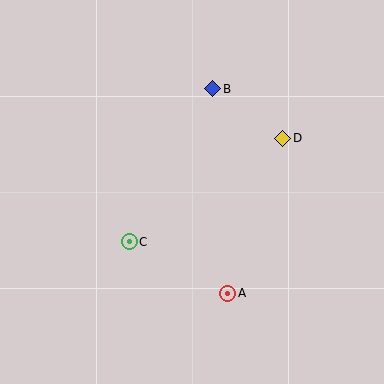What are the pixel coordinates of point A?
Point A is at (228, 293).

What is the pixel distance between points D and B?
The distance between D and B is 86 pixels.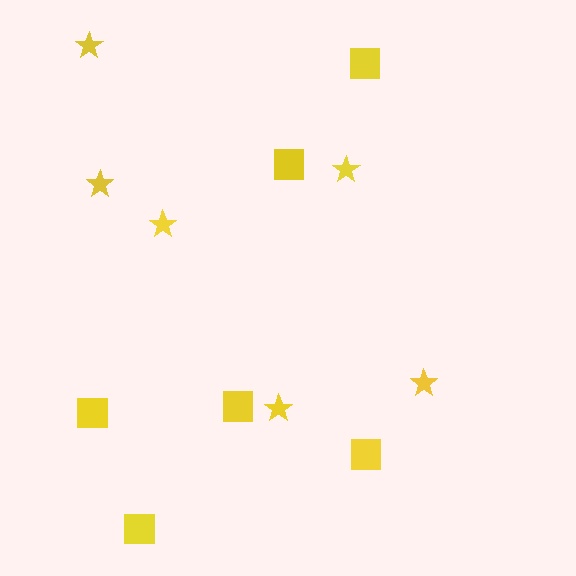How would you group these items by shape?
There are 2 groups: one group of squares (6) and one group of stars (6).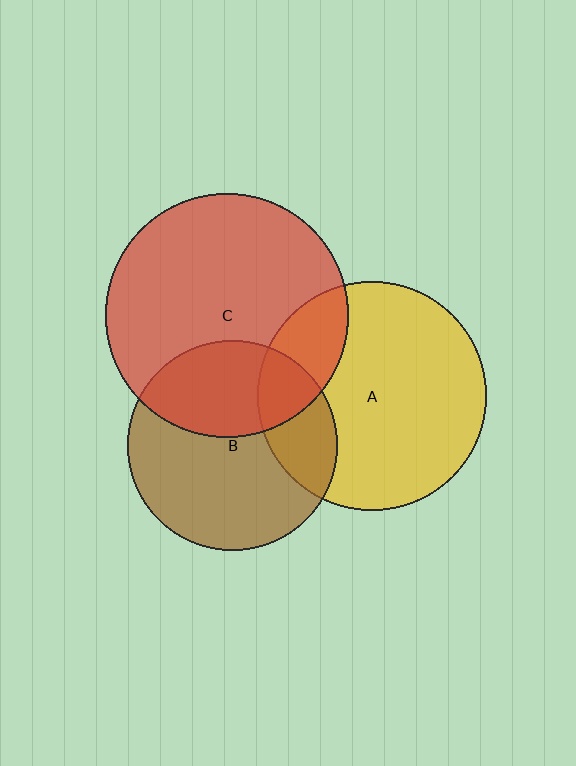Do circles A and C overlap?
Yes.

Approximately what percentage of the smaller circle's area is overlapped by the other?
Approximately 20%.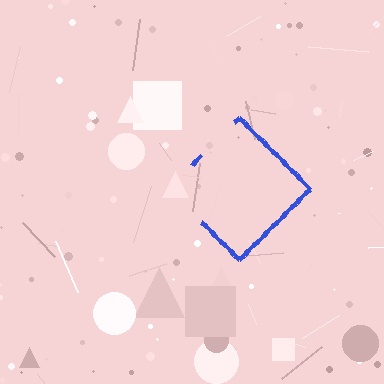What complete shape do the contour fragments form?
The contour fragments form a diamond.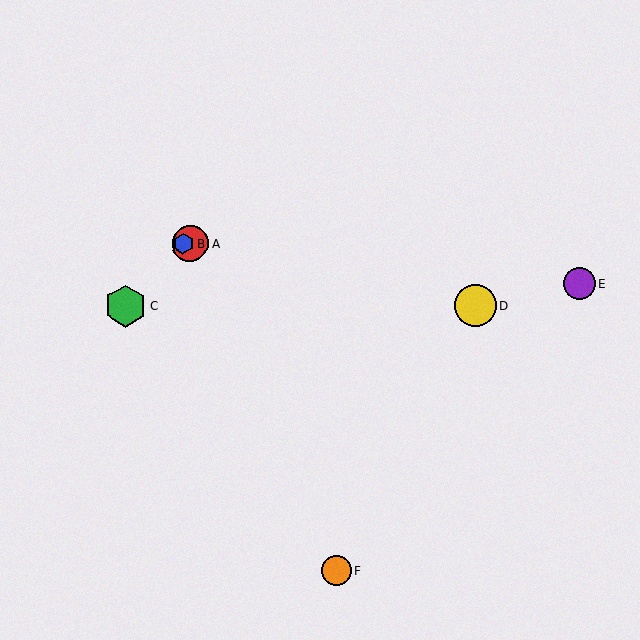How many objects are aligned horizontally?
2 objects (A, B) are aligned horizontally.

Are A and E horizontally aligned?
No, A is at y≈244 and E is at y≈283.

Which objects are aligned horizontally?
Objects A, B are aligned horizontally.